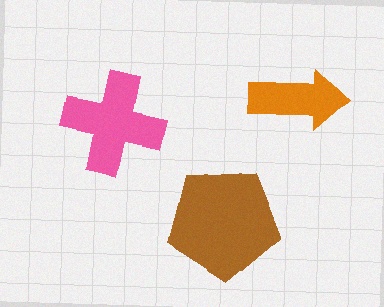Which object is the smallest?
The orange arrow.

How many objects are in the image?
There are 3 objects in the image.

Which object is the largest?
The brown pentagon.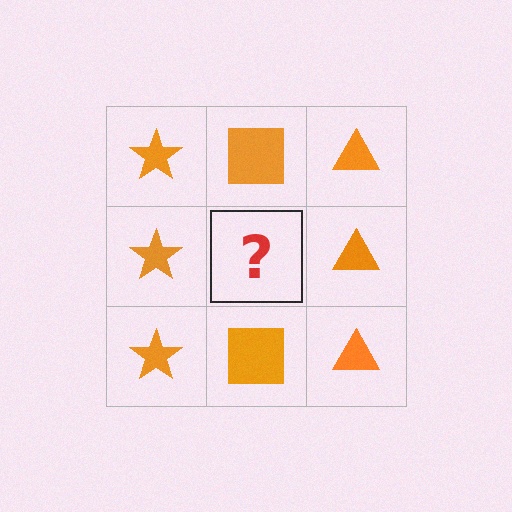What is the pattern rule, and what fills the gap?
The rule is that each column has a consistent shape. The gap should be filled with an orange square.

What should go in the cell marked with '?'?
The missing cell should contain an orange square.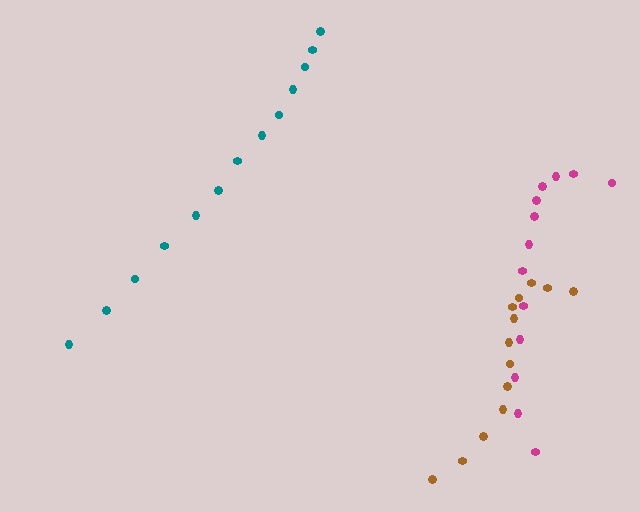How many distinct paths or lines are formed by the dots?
There are 3 distinct paths.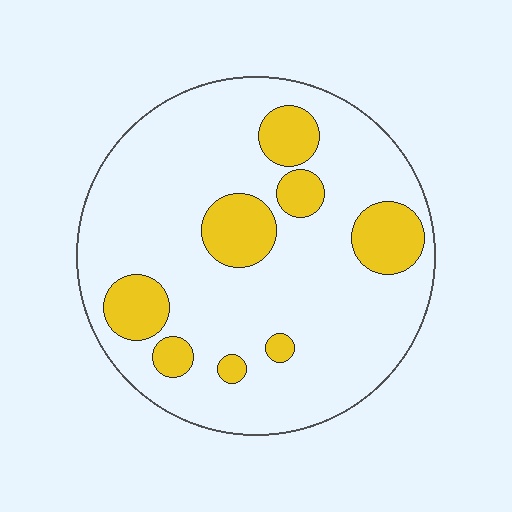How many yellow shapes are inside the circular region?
8.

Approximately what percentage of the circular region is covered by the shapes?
Approximately 20%.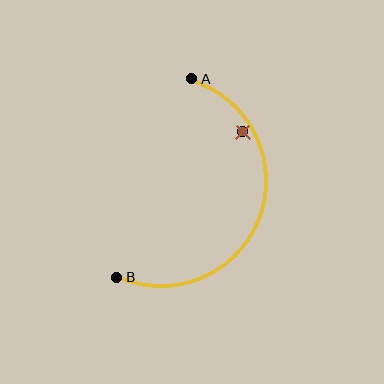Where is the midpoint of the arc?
The arc midpoint is the point on the curve farthest from the straight line joining A and B. It sits to the right of that line.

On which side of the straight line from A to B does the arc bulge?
The arc bulges to the right of the straight line connecting A and B.